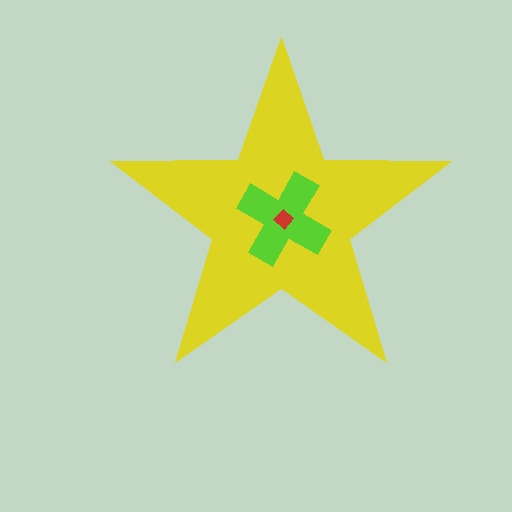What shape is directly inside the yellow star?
The lime cross.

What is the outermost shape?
The yellow star.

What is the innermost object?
The red diamond.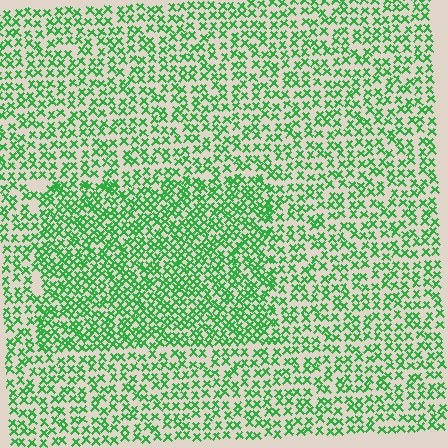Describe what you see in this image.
The image contains small green elements arranged at two different densities. A rectangle-shaped region is visible where the elements are more densely packed than the surrounding area.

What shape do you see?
I see a rectangle.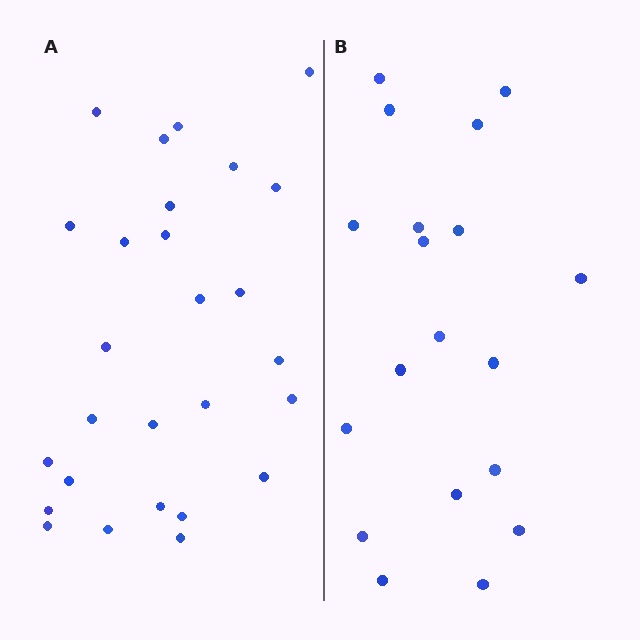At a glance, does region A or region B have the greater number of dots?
Region A (the left region) has more dots.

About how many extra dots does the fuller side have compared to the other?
Region A has roughly 8 or so more dots than region B.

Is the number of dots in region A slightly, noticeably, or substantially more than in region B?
Region A has noticeably more, but not dramatically so. The ratio is roughly 1.4 to 1.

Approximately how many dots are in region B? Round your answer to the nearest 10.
About 20 dots. (The exact count is 19, which rounds to 20.)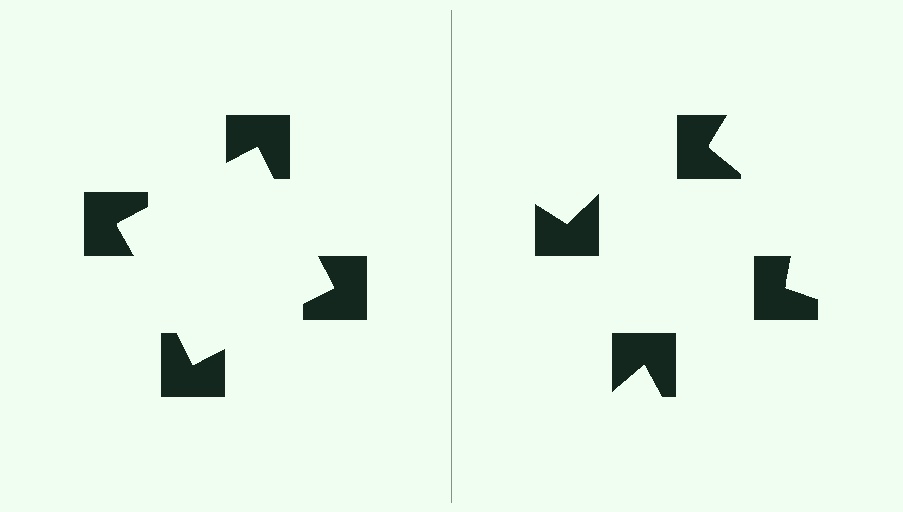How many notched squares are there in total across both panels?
8 — 4 on each side.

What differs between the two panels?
The notched squares are positioned identically on both sides; only the wedge orientations differ. On the left they align to a square; on the right they are misaligned.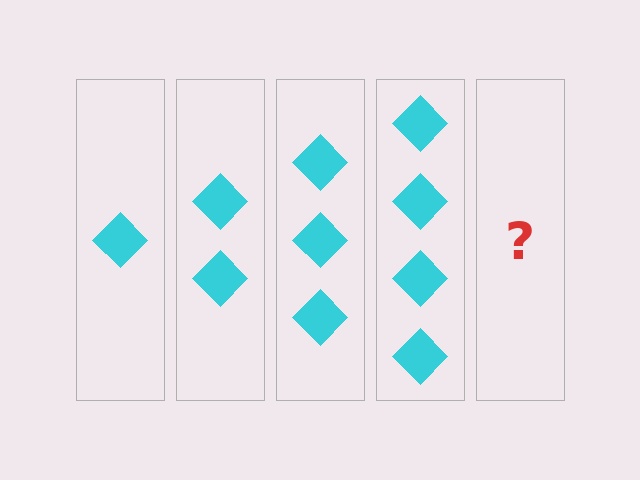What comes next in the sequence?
The next element should be 5 diamonds.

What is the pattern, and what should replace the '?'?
The pattern is that each step adds one more diamond. The '?' should be 5 diamonds.